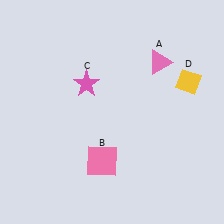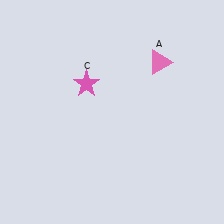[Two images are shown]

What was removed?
The yellow diamond (D), the pink square (B) were removed in Image 2.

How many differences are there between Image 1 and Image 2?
There are 2 differences between the two images.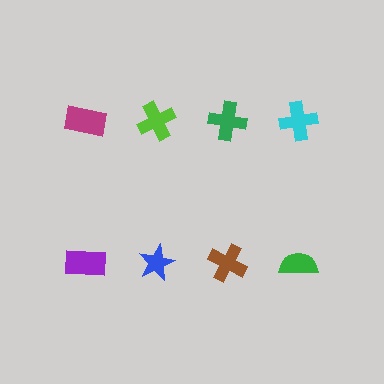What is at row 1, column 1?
A magenta rectangle.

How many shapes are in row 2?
4 shapes.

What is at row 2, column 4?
A green semicircle.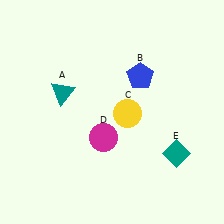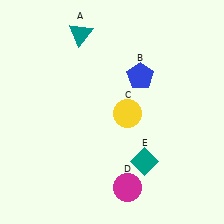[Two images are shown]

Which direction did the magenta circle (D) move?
The magenta circle (D) moved down.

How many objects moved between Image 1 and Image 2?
3 objects moved between the two images.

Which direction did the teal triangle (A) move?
The teal triangle (A) moved up.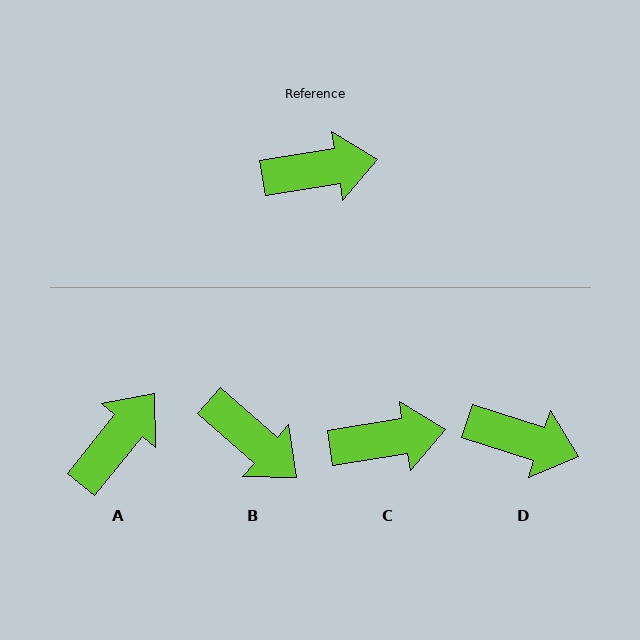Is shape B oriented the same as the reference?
No, it is off by about 51 degrees.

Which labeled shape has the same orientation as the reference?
C.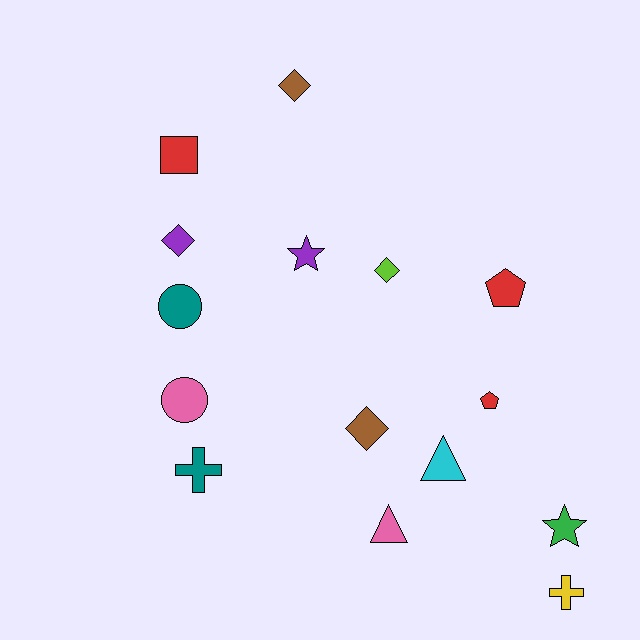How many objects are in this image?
There are 15 objects.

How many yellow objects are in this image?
There is 1 yellow object.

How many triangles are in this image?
There are 2 triangles.